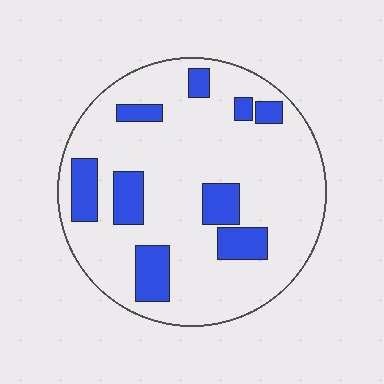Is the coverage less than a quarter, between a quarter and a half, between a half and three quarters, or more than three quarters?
Less than a quarter.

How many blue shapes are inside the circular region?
9.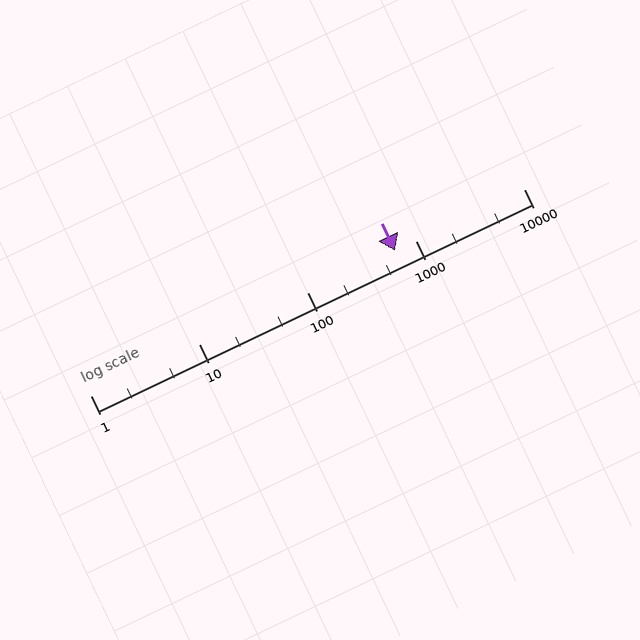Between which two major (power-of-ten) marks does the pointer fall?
The pointer is between 100 and 1000.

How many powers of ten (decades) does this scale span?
The scale spans 4 decades, from 1 to 10000.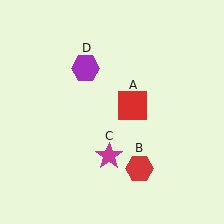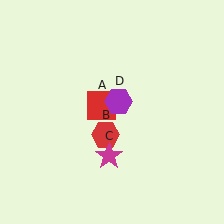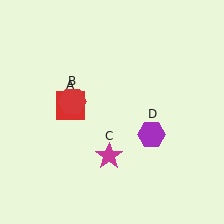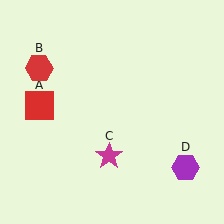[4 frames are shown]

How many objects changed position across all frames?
3 objects changed position: red square (object A), red hexagon (object B), purple hexagon (object D).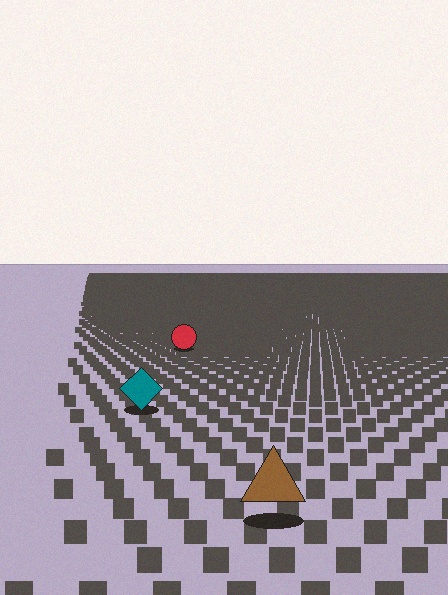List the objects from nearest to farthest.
From nearest to farthest: the brown triangle, the teal diamond, the red circle.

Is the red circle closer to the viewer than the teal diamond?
No. The teal diamond is closer — you can tell from the texture gradient: the ground texture is coarser near it.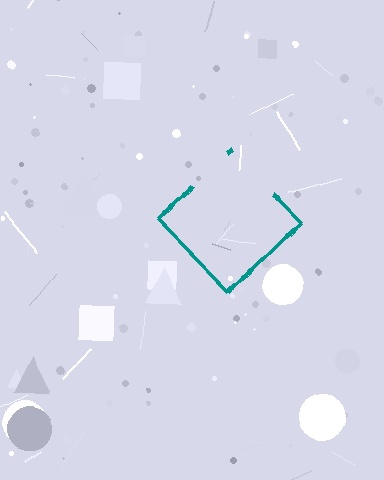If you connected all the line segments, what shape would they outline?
They would outline a diamond.